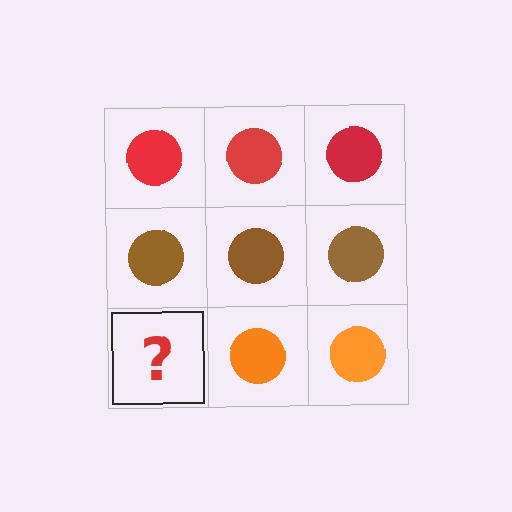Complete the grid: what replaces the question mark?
The question mark should be replaced with an orange circle.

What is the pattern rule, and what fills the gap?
The rule is that each row has a consistent color. The gap should be filled with an orange circle.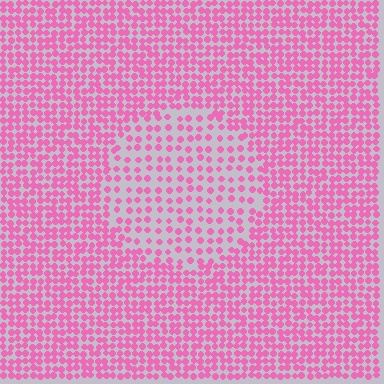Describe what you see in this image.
The image contains small pink elements arranged at two different densities. A circle-shaped region is visible where the elements are less densely packed than the surrounding area.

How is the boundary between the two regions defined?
The boundary is defined by a change in element density (approximately 2.0x ratio). All elements are the same color, size, and shape.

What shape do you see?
I see a circle.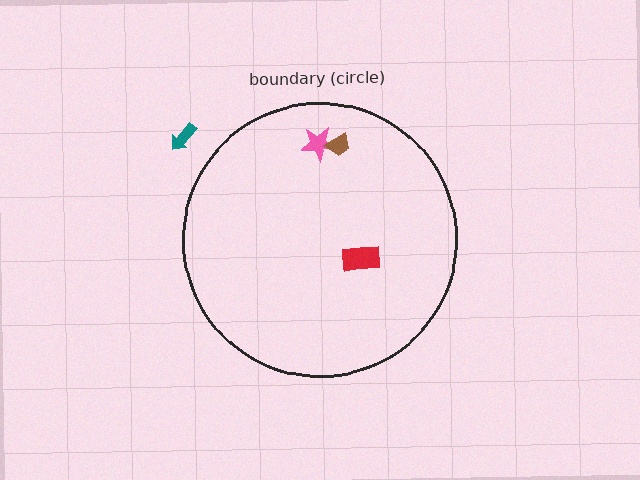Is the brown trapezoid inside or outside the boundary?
Inside.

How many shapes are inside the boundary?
3 inside, 1 outside.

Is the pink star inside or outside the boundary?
Inside.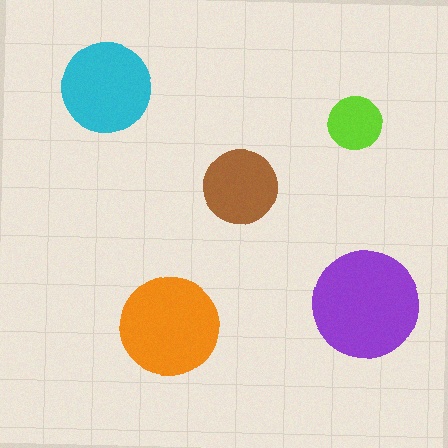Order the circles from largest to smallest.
the purple one, the orange one, the cyan one, the brown one, the lime one.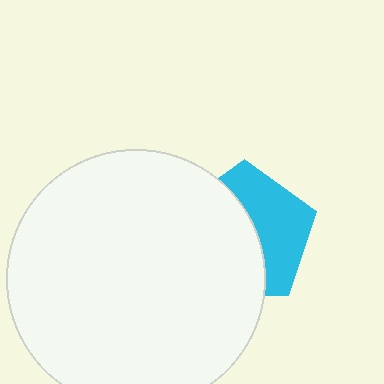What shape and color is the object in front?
The object in front is a white circle.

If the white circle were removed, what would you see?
You would see the complete cyan pentagon.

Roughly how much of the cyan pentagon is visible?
A small part of it is visible (roughly 44%).